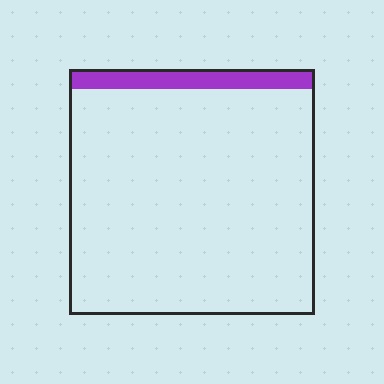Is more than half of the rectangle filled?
No.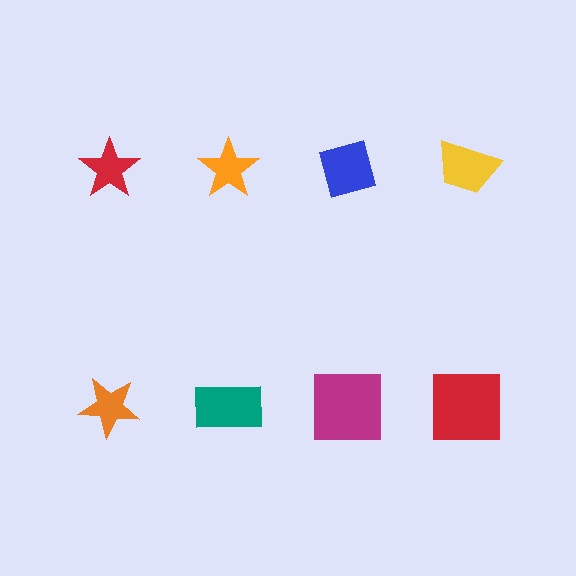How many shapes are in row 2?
4 shapes.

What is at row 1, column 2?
An orange star.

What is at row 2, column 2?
A teal rectangle.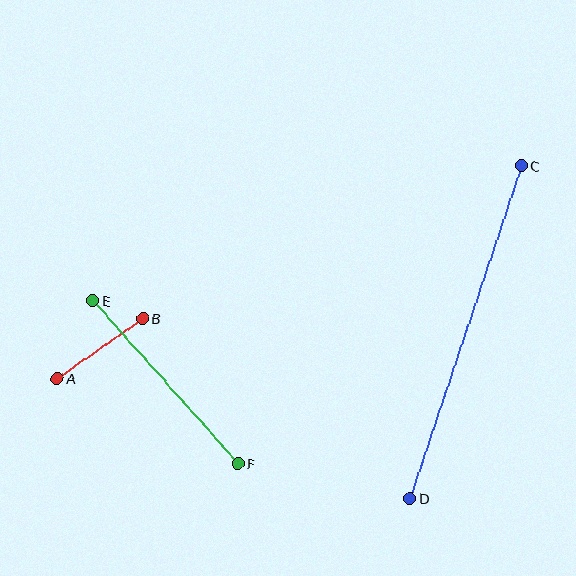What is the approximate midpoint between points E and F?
The midpoint is at approximately (165, 382) pixels.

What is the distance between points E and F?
The distance is approximately 218 pixels.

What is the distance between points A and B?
The distance is approximately 105 pixels.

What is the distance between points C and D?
The distance is approximately 351 pixels.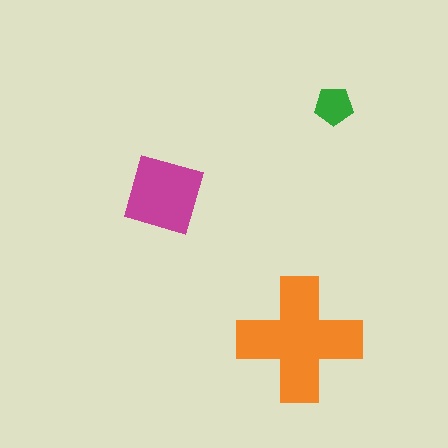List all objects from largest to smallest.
The orange cross, the magenta square, the green pentagon.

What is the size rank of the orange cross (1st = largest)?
1st.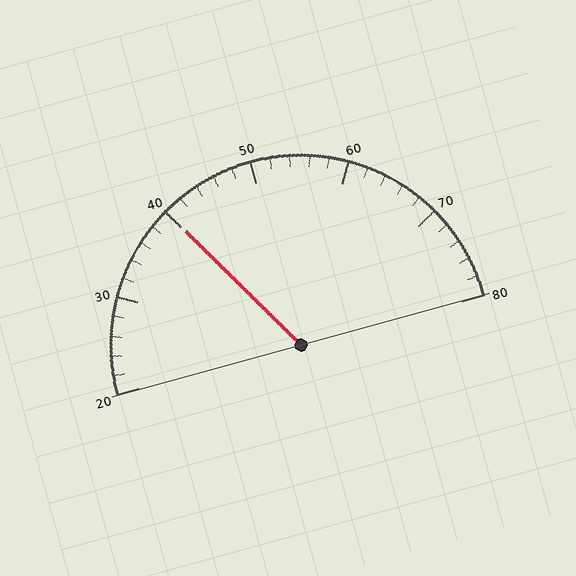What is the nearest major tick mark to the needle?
The nearest major tick mark is 40.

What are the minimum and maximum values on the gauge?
The gauge ranges from 20 to 80.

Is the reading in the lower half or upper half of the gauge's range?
The reading is in the lower half of the range (20 to 80).